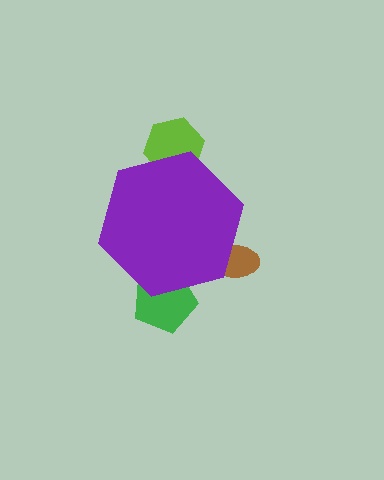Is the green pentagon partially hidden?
Yes, the green pentagon is partially hidden behind the purple hexagon.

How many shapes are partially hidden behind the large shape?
4 shapes are partially hidden.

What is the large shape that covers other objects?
A purple hexagon.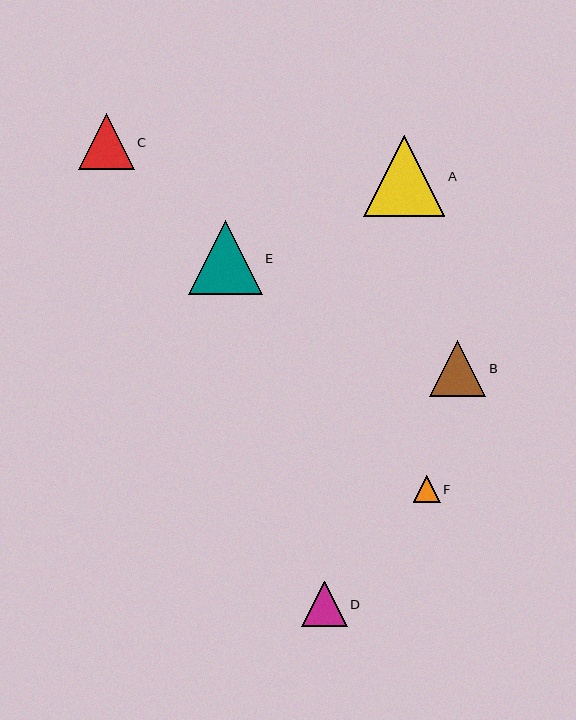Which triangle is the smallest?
Triangle F is the smallest with a size of approximately 27 pixels.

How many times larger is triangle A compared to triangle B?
Triangle A is approximately 1.5 times the size of triangle B.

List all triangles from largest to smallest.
From largest to smallest: A, E, C, B, D, F.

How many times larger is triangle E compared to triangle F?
Triangle E is approximately 2.8 times the size of triangle F.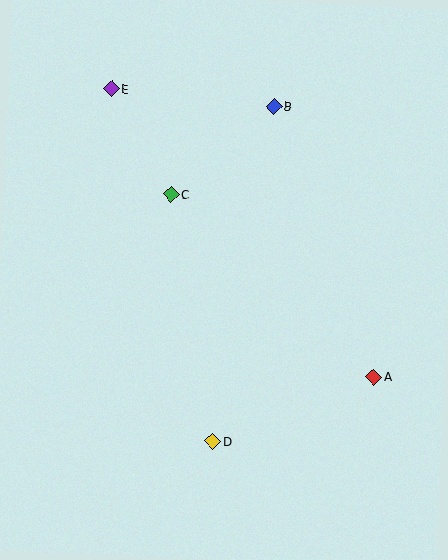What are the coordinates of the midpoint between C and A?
The midpoint between C and A is at (272, 285).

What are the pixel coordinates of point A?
Point A is at (374, 377).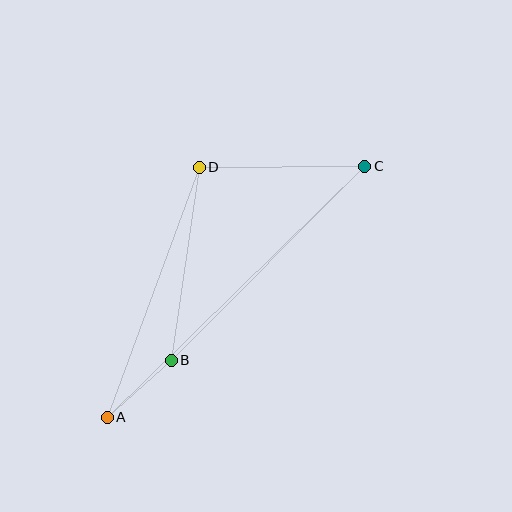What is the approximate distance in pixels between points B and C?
The distance between B and C is approximately 274 pixels.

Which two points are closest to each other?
Points A and B are closest to each other.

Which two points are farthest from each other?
Points A and C are farthest from each other.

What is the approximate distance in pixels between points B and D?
The distance between B and D is approximately 195 pixels.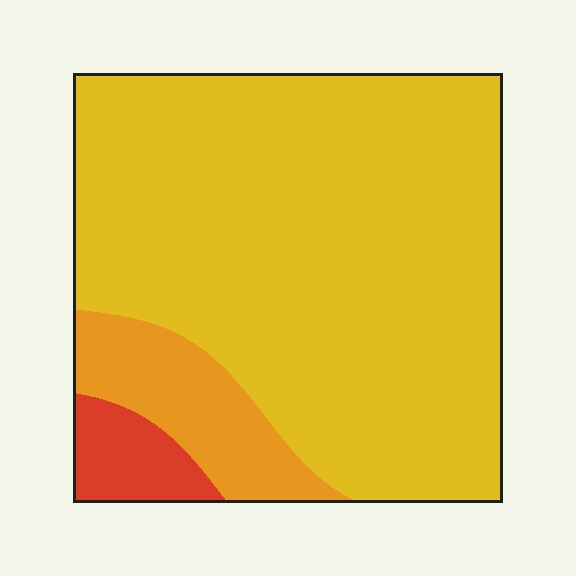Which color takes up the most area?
Yellow, at roughly 80%.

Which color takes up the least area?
Red, at roughly 5%.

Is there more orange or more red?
Orange.